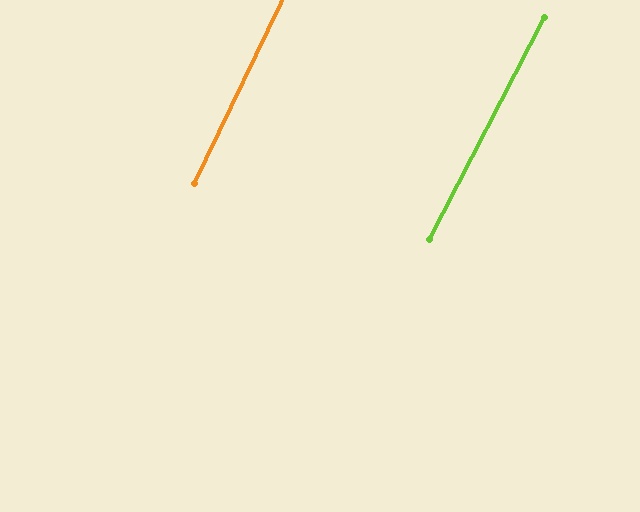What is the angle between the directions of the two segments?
Approximately 2 degrees.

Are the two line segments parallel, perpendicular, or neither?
Parallel — their directions differ by only 2.0°.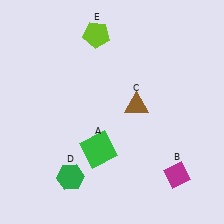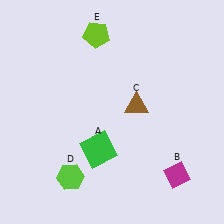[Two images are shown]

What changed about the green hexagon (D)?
In Image 1, D is green. In Image 2, it changed to lime.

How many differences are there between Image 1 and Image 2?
There is 1 difference between the two images.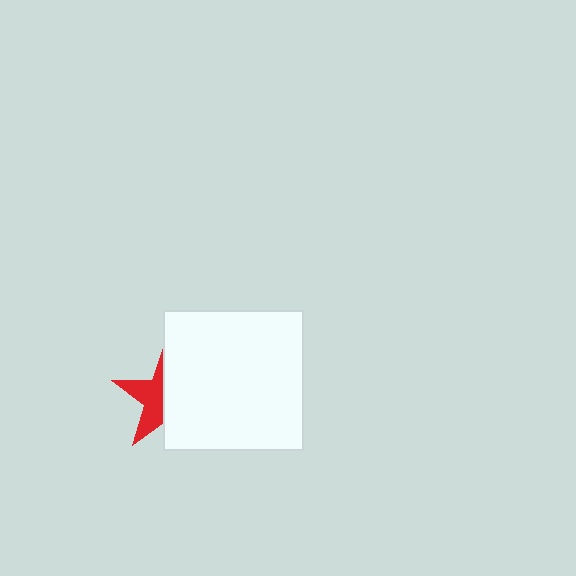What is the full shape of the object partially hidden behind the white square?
The partially hidden object is a red star.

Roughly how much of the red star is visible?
A small part of it is visible (roughly 45%).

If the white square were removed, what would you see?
You would see the complete red star.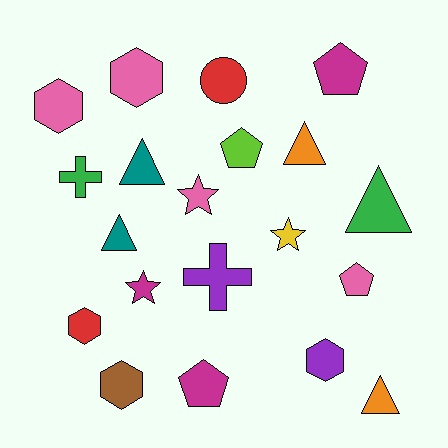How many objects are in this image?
There are 20 objects.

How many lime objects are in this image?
There is 1 lime object.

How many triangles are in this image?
There are 5 triangles.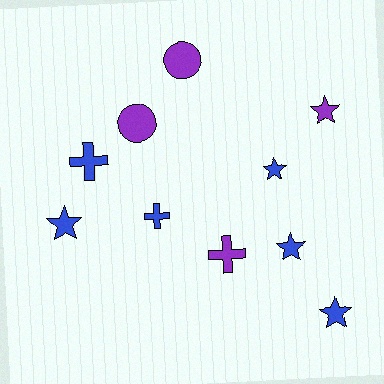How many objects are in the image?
There are 10 objects.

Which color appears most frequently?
Blue, with 6 objects.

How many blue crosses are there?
There are 2 blue crosses.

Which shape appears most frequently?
Star, with 5 objects.